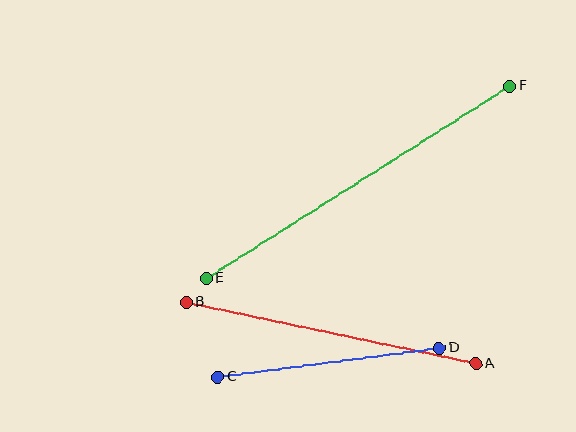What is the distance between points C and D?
The distance is approximately 224 pixels.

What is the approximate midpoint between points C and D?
The midpoint is at approximately (328, 362) pixels.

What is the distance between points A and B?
The distance is approximately 296 pixels.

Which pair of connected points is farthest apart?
Points E and F are farthest apart.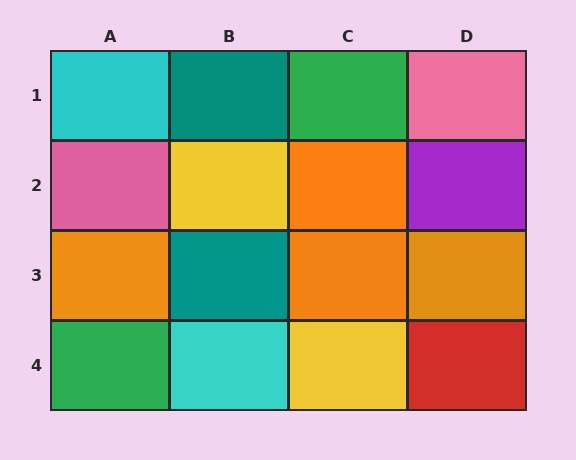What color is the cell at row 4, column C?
Yellow.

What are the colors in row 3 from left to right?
Orange, teal, orange, orange.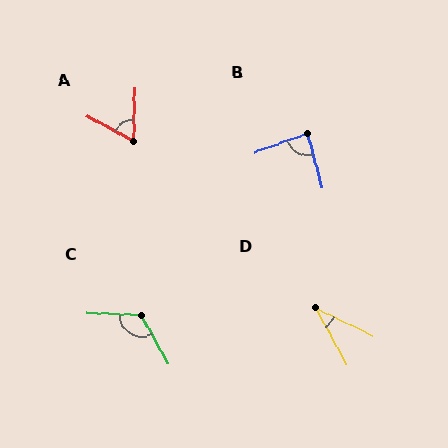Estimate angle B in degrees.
Approximately 85 degrees.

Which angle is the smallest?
D, at approximately 36 degrees.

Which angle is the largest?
C, at approximately 121 degrees.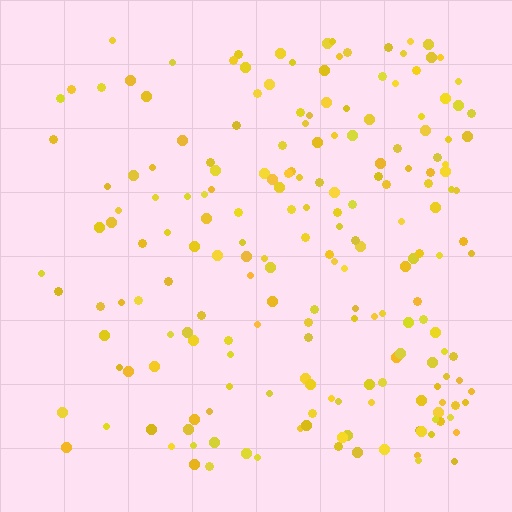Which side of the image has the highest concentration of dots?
The right.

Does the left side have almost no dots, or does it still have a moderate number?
Still a moderate number, just noticeably fewer than the right.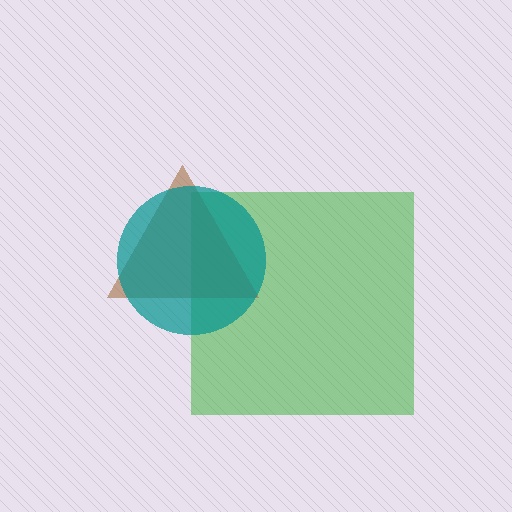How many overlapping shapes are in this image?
There are 3 overlapping shapes in the image.